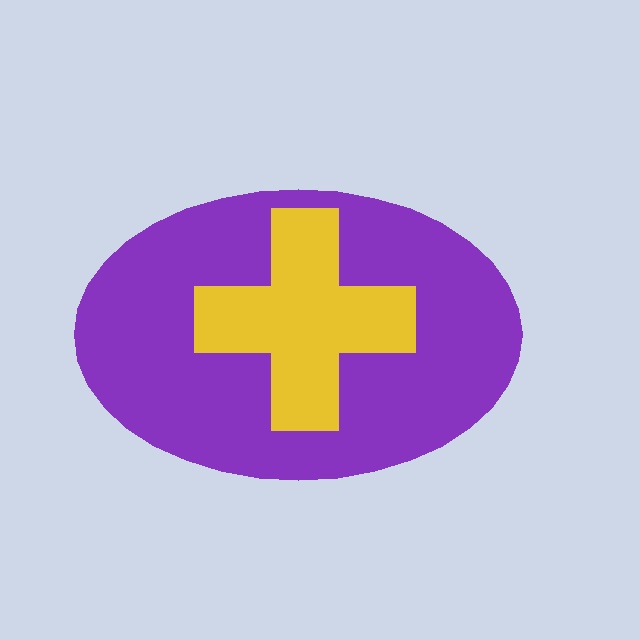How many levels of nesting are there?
2.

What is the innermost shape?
The yellow cross.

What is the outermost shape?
The purple ellipse.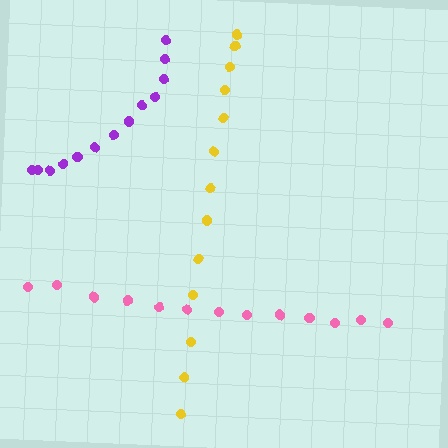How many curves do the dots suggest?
There are 3 distinct paths.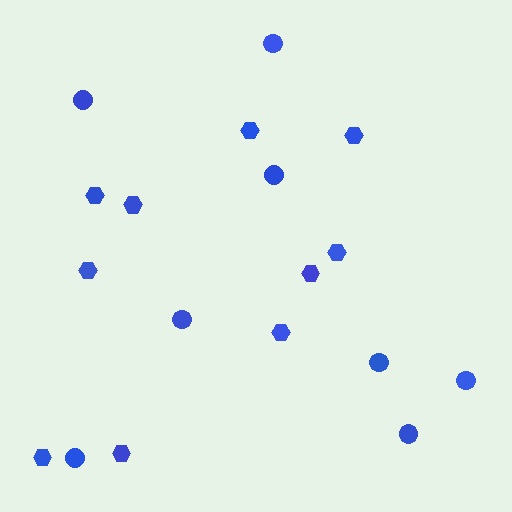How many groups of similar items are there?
There are 2 groups: one group of hexagons (10) and one group of circles (8).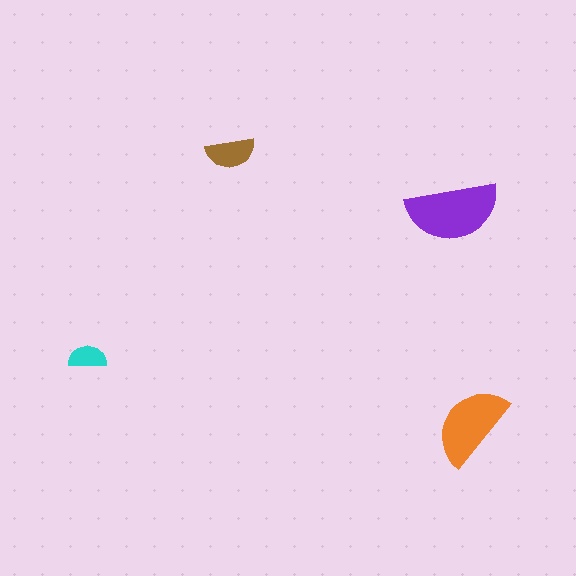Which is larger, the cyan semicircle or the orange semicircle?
The orange one.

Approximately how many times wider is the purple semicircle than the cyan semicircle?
About 2.5 times wider.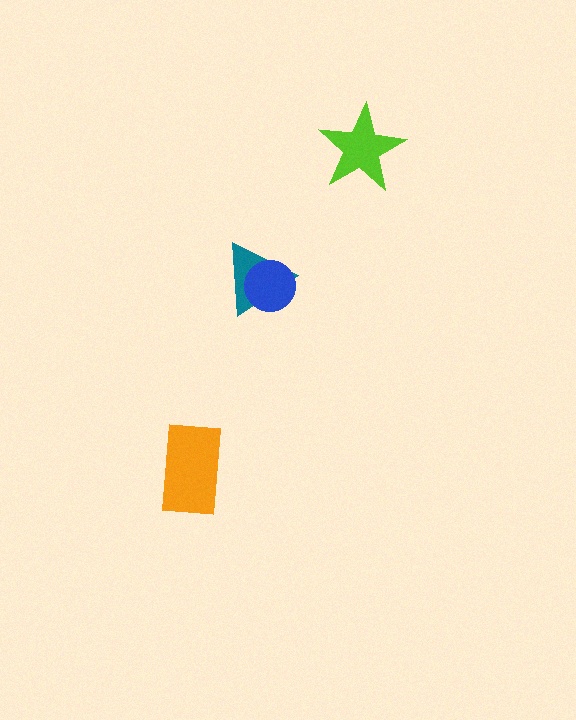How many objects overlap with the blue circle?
1 object overlaps with the blue circle.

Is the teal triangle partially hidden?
Yes, it is partially covered by another shape.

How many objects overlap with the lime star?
0 objects overlap with the lime star.